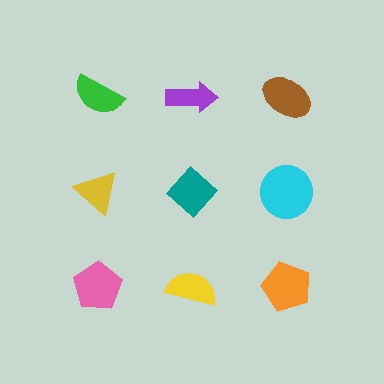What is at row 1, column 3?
A brown ellipse.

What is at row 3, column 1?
A pink pentagon.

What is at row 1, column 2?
A purple arrow.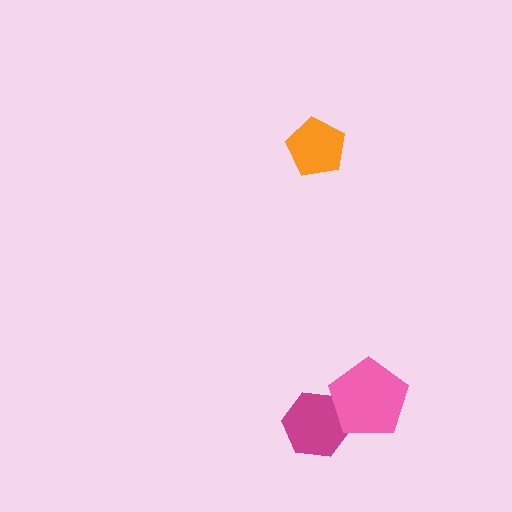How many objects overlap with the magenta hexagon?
1 object overlaps with the magenta hexagon.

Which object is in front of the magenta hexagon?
The pink pentagon is in front of the magenta hexagon.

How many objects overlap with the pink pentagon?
1 object overlaps with the pink pentagon.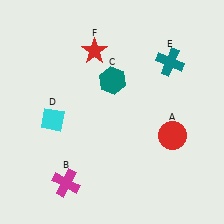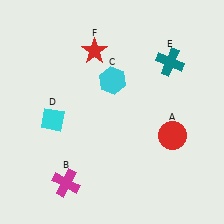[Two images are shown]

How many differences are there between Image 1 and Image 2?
There is 1 difference between the two images.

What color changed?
The hexagon (C) changed from teal in Image 1 to cyan in Image 2.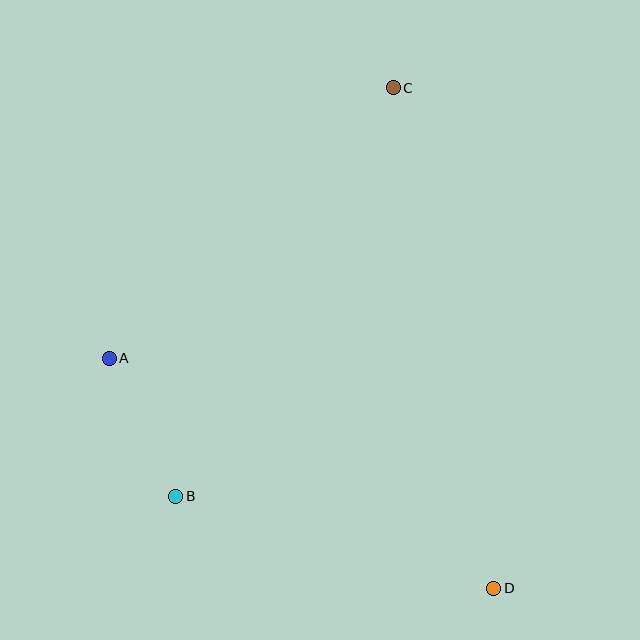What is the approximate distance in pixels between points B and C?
The distance between B and C is approximately 463 pixels.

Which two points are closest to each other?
Points A and B are closest to each other.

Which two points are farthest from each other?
Points C and D are farthest from each other.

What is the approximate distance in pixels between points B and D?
The distance between B and D is approximately 331 pixels.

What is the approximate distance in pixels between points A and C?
The distance between A and C is approximately 392 pixels.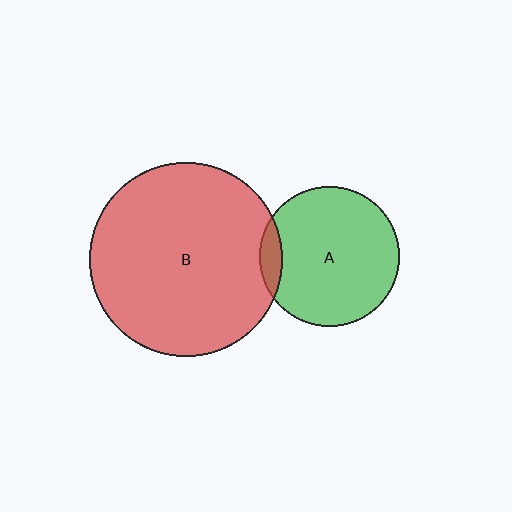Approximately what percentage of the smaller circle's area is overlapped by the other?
Approximately 10%.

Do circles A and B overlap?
Yes.